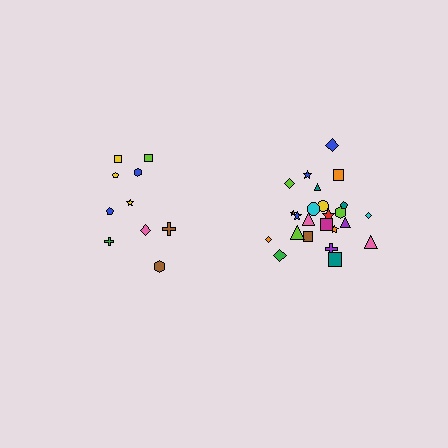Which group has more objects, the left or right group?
The right group.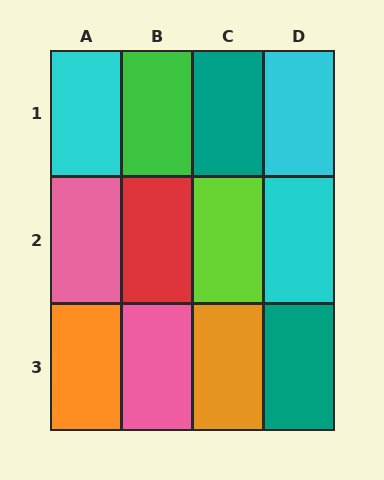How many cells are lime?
1 cell is lime.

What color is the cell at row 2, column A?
Pink.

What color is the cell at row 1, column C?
Teal.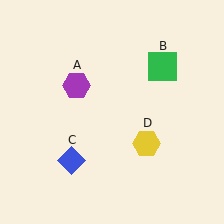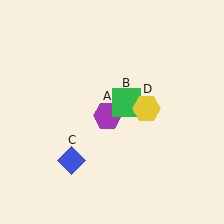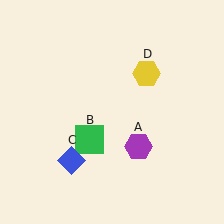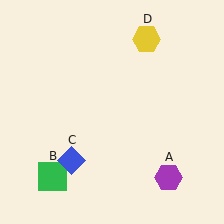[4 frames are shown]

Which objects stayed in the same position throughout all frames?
Blue diamond (object C) remained stationary.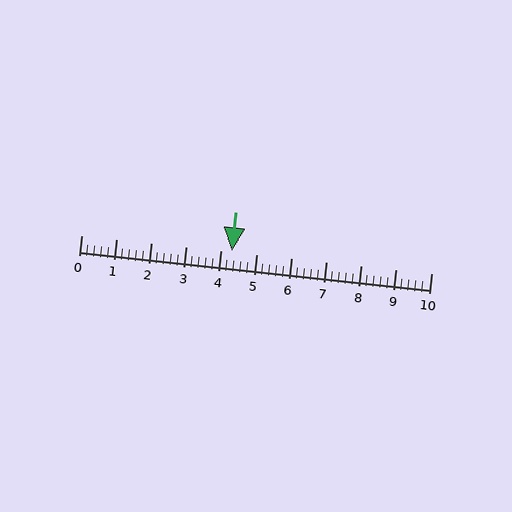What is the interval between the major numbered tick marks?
The major tick marks are spaced 1 units apart.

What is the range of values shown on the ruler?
The ruler shows values from 0 to 10.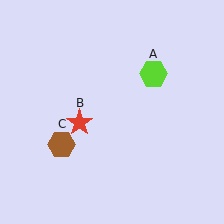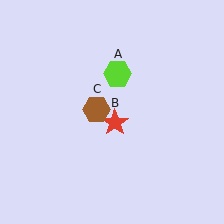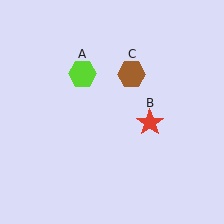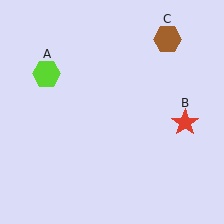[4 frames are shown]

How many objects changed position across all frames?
3 objects changed position: lime hexagon (object A), red star (object B), brown hexagon (object C).